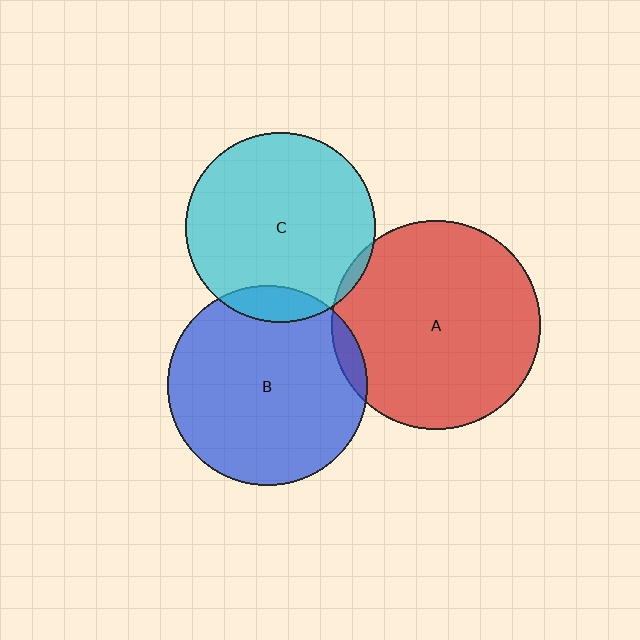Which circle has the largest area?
Circle A (red).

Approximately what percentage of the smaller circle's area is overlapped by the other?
Approximately 10%.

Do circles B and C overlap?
Yes.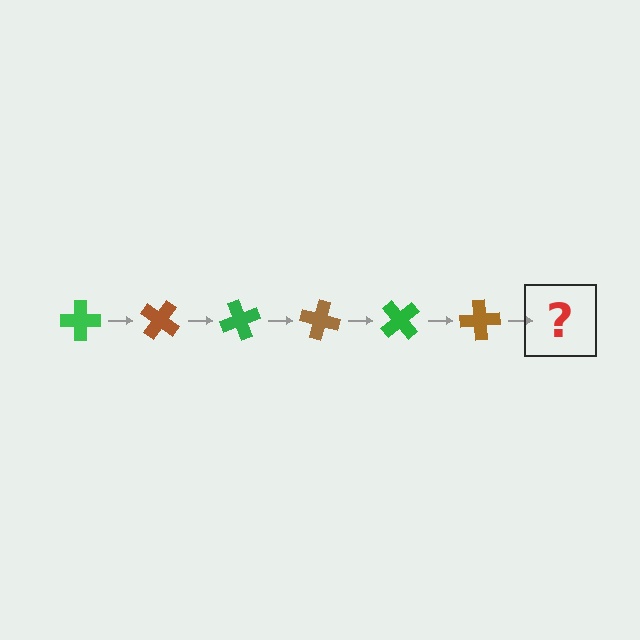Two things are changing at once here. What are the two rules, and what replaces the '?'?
The two rules are that it rotates 35 degrees each step and the color cycles through green and brown. The '?' should be a green cross, rotated 210 degrees from the start.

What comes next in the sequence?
The next element should be a green cross, rotated 210 degrees from the start.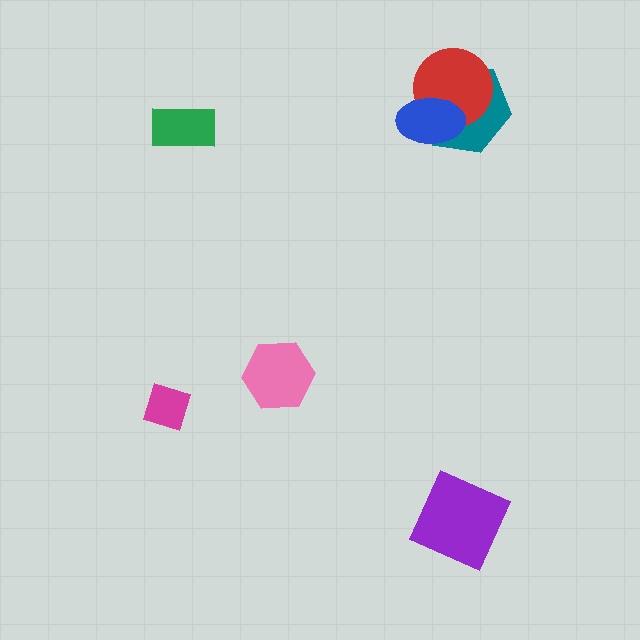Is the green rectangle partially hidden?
No, no other shape covers it.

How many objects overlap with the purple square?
0 objects overlap with the purple square.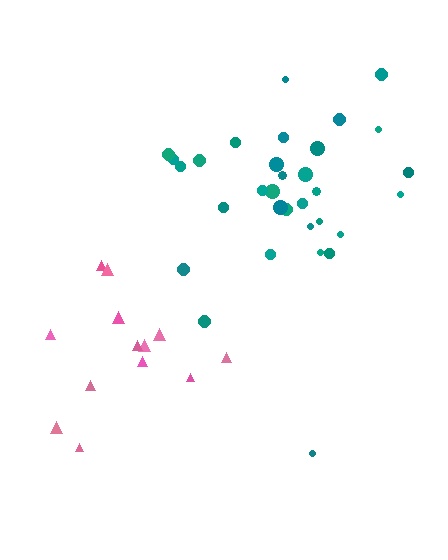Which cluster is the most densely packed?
Teal.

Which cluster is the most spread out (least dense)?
Pink.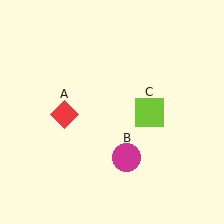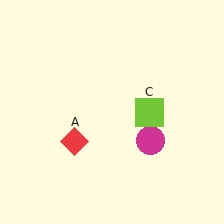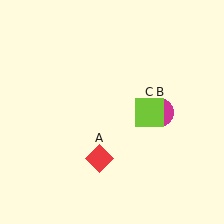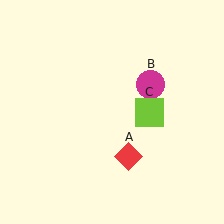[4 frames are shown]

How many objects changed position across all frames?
2 objects changed position: red diamond (object A), magenta circle (object B).